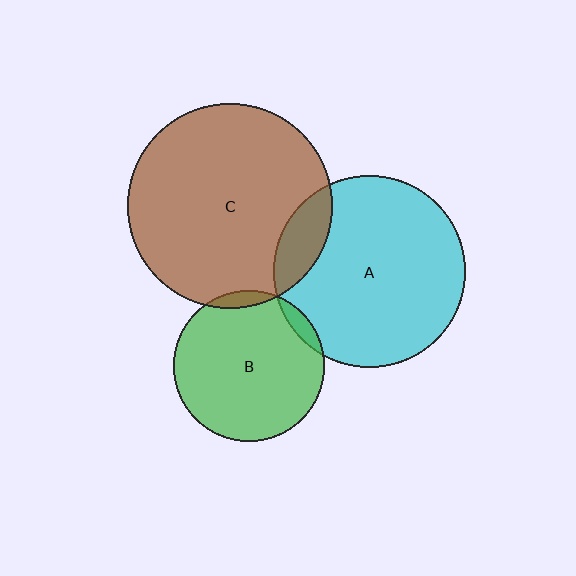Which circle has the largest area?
Circle C (brown).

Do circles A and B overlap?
Yes.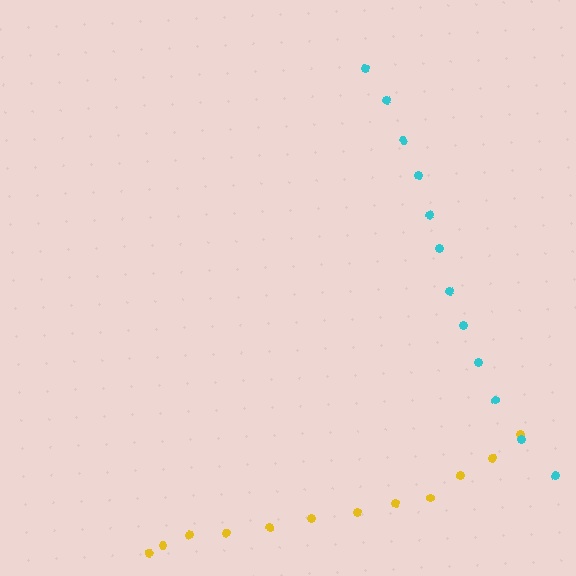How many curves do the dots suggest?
There are 2 distinct paths.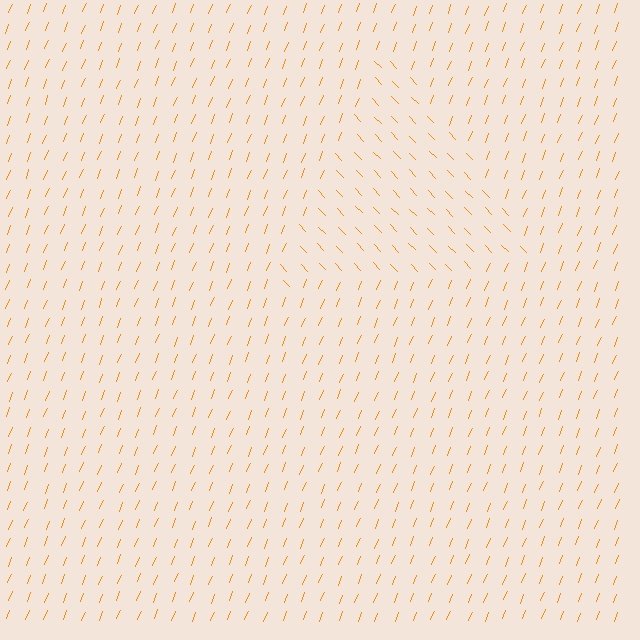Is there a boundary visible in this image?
Yes, there is a texture boundary formed by a change in line orientation.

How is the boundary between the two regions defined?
The boundary is defined purely by a change in line orientation (approximately 65 degrees difference). All lines are the same color and thickness.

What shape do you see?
I see a triangle.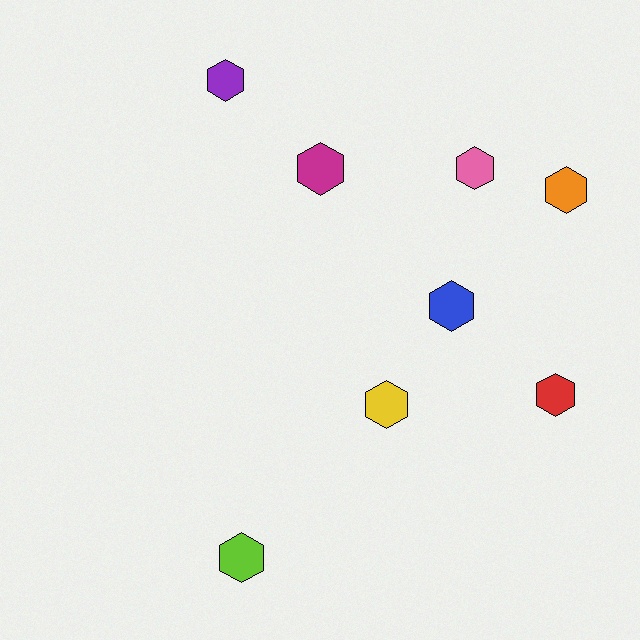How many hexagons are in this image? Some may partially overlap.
There are 8 hexagons.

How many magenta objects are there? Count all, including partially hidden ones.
There is 1 magenta object.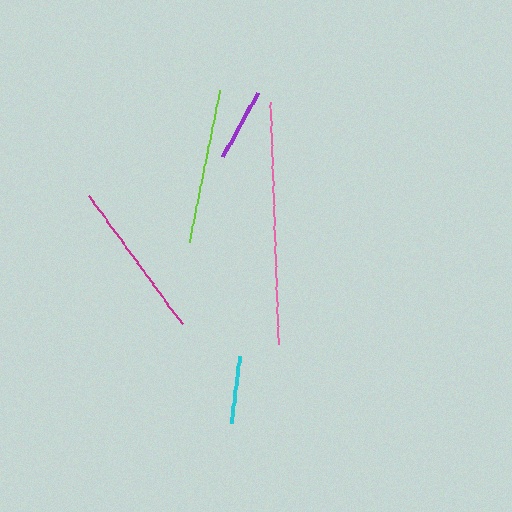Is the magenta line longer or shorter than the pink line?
The pink line is longer than the magenta line.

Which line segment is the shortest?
The cyan line is the shortest at approximately 67 pixels.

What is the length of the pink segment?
The pink segment is approximately 243 pixels long.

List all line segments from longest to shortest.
From longest to shortest: pink, magenta, lime, purple, cyan.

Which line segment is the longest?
The pink line is the longest at approximately 243 pixels.